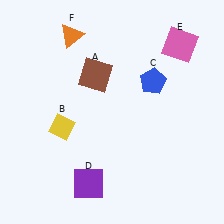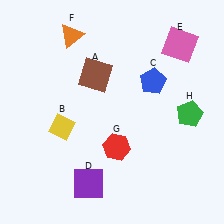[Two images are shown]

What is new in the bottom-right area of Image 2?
A red hexagon (G) was added in the bottom-right area of Image 2.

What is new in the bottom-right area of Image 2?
A green pentagon (H) was added in the bottom-right area of Image 2.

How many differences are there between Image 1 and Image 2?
There are 2 differences between the two images.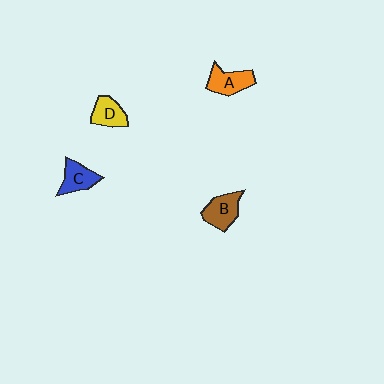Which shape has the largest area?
Shape B (brown).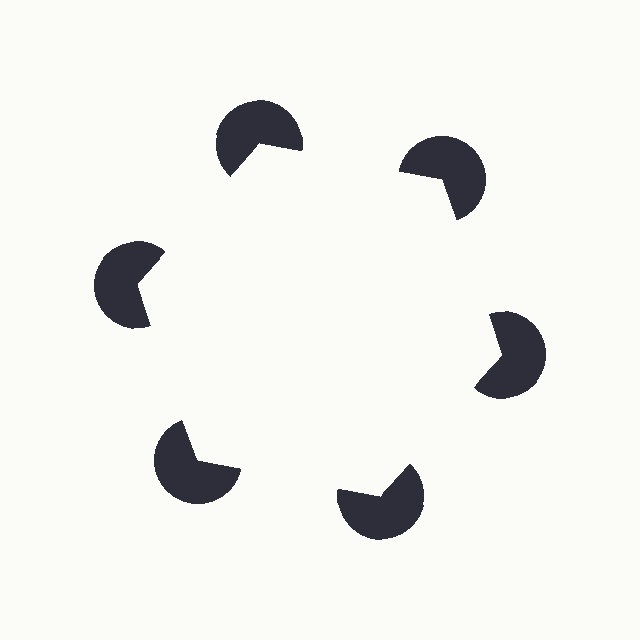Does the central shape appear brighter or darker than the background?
It typically appears slightly brighter than the background, even though no actual brightness change is drawn.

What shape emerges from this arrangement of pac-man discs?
An illusory hexagon — its edges are inferred from the aligned wedge cuts in the pac-man discs, not physically drawn.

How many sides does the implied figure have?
6 sides.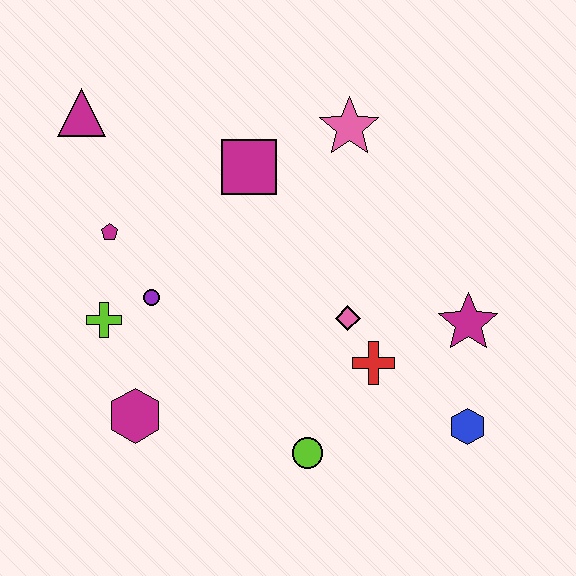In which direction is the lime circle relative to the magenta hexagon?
The lime circle is to the right of the magenta hexagon.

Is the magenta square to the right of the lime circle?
No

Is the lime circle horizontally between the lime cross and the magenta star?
Yes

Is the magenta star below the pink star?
Yes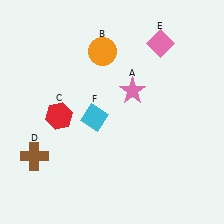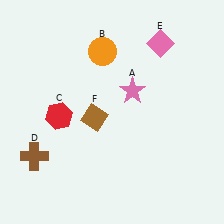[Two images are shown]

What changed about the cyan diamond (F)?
In Image 1, F is cyan. In Image 2, it changed to brown.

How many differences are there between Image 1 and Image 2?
There is 1 difference between the two images.